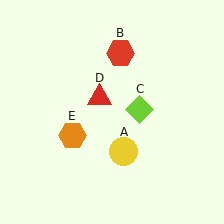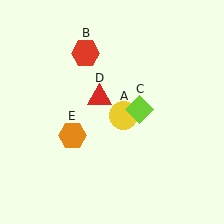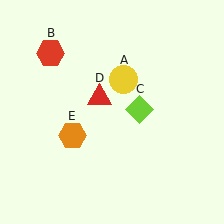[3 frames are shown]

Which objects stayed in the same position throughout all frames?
Lime diamond (object C) and red triangle (object D) and orange hexagon (object E) remained stationary.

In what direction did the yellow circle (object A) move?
The yellow circle (object A) moved up.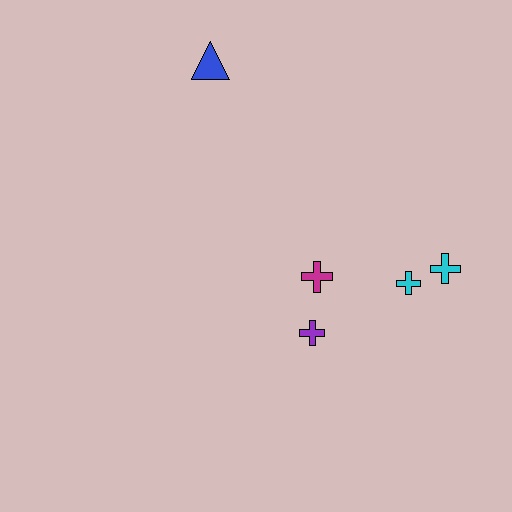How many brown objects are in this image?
There are no brown objects.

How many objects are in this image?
There are 5 objects.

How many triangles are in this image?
There is 1 triangle.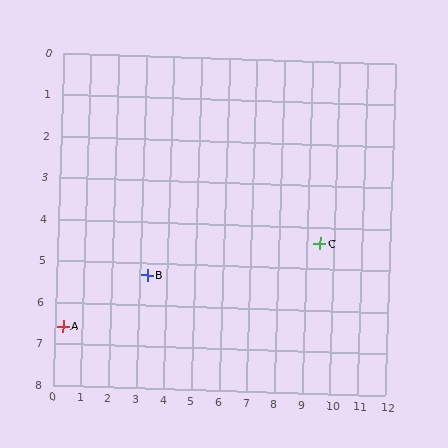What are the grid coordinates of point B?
Point B is at approximately (3.3, 5.3).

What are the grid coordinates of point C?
Point C is at approximately (9.5, 4.4).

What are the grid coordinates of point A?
Point A is at approximately (0.3, 6.6).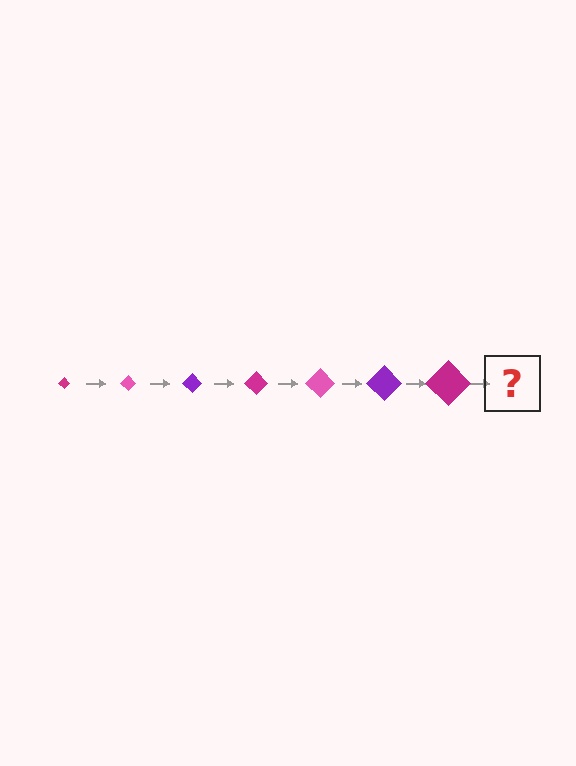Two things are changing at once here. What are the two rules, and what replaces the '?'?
The two rules are that the diamond grows larger each step and the color cycles through magenta, pink, and purple. The '?' should be a pink diamond, larger than the previous one.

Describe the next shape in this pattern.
It should be a pink diamond, larger than the previous one.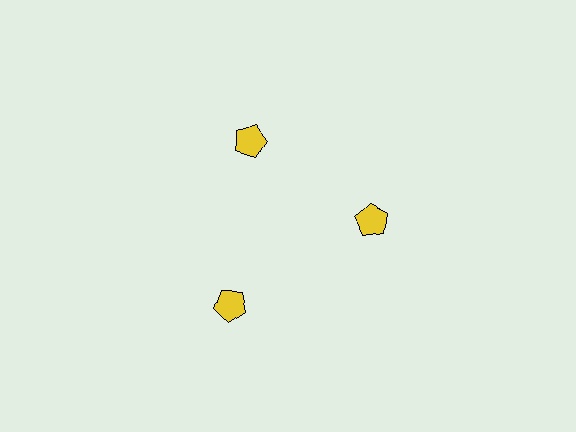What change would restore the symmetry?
The symmetry would be restored by moving it inward, back onto the ring so that all 3 pentagons sit at equal angles and equal distance from the center.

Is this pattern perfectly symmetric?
No. The 3 yellow pentagons are arranged in a ring, but one element near the 7 o'clock position is pushed outward from the center, breaking the 3-fold rotational symmetry.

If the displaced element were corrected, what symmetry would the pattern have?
It would have 3-fold rotational symmetry — the pattern would map onto itself every 120 degrees.